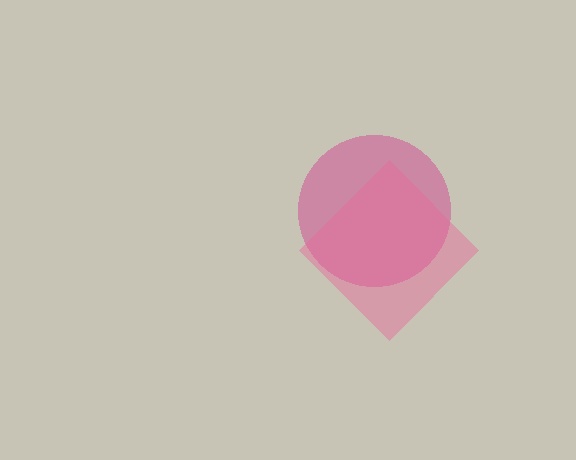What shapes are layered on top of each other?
The layered shapes are: a magenta circle, a pink diamond.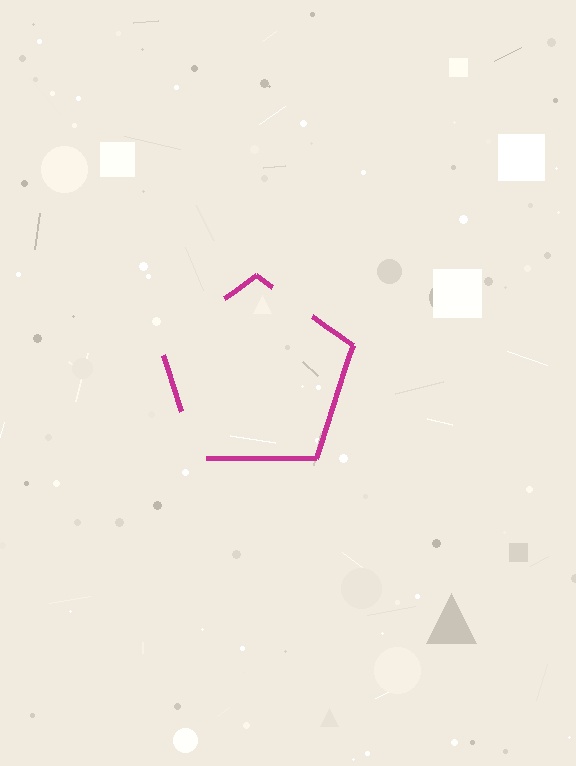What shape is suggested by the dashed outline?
The dashed outline suggests a pentagon.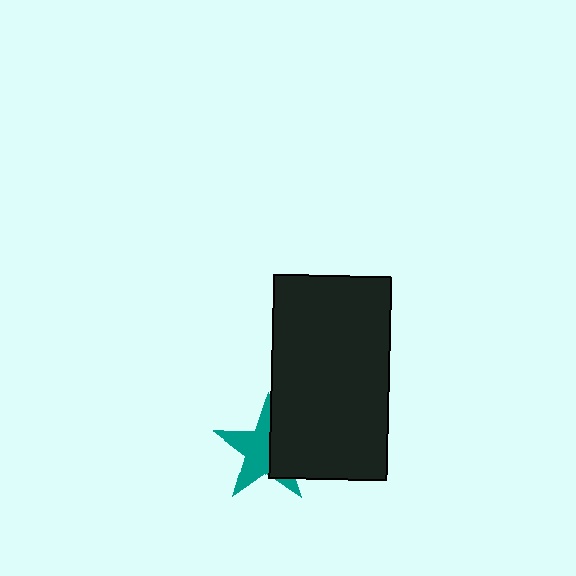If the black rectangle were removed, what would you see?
You would see the complete teal star.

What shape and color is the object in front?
The object in front is a black rectangle.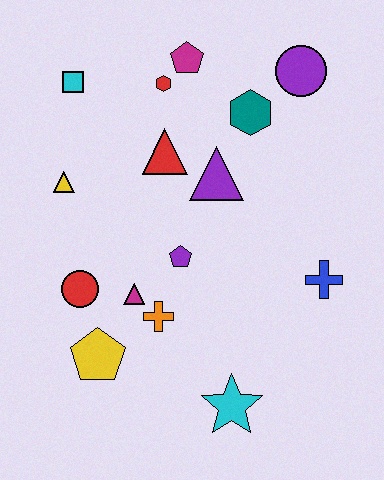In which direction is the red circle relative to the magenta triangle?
The red circle is to the left of the magenta triangle.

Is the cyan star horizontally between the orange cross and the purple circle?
Yes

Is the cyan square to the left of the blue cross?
Yes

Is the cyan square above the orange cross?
Yes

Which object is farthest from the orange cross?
The purple circle is farthest from the orange cross.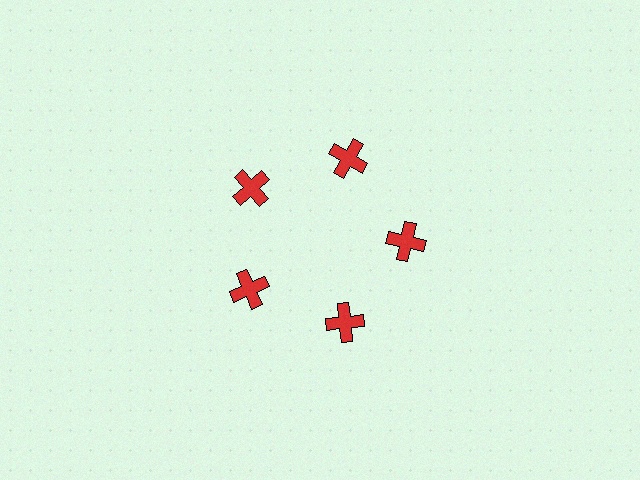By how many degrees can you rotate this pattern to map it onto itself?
The pattern maps onto itself every 72 degrees of rotation.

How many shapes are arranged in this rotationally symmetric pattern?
There are 5 shapes, arranged in 5 groups of 1.